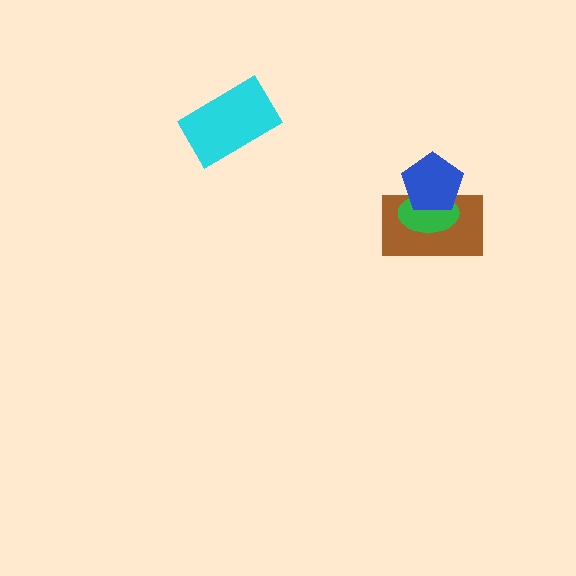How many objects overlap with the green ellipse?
2 objects overlap with the green ellipse.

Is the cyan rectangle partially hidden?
No, no other shape covers it.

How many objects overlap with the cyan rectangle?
0 objects overlap with the cyan rectangle.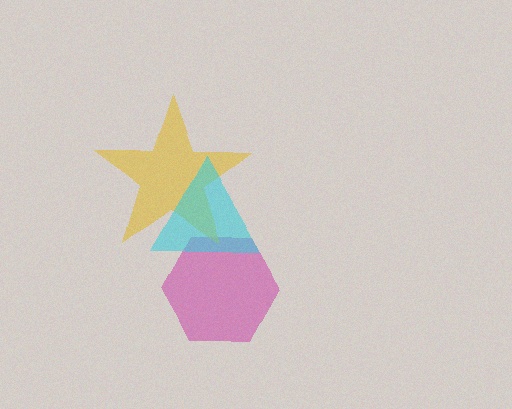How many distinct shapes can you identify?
There are 3 distinct shapes: a magenta hexagon, a yellow star, a cyan triangle.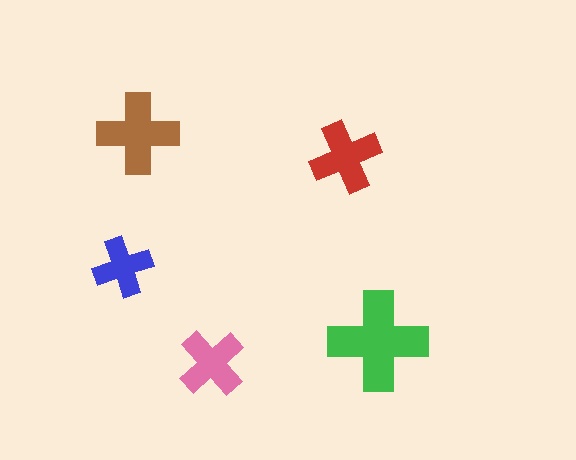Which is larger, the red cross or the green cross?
The green one.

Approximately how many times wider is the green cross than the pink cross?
About 1.5 times wider.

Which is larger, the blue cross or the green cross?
The green one.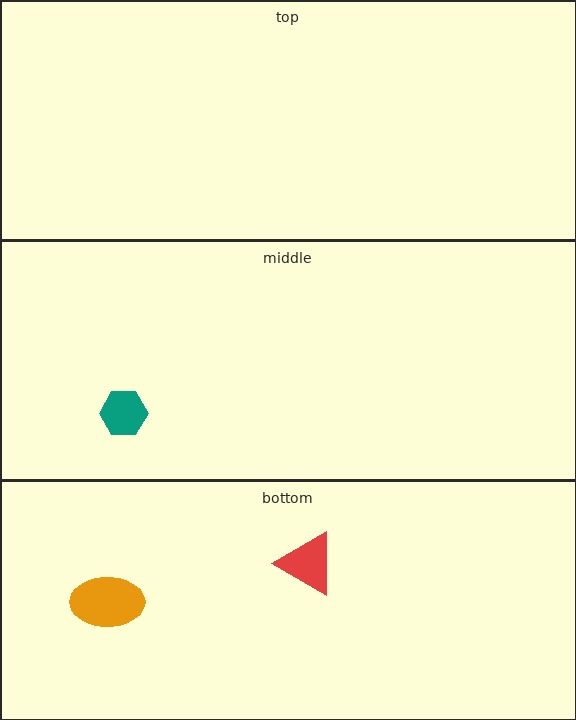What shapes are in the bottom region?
The orange ellipse, the red triangle.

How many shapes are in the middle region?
1.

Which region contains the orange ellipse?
The bottom region.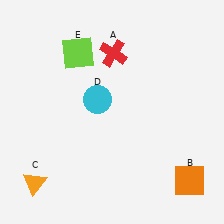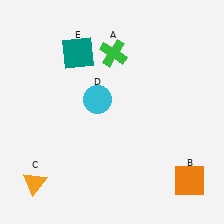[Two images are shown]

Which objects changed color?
A changed from red to green. E changed from lime to teal.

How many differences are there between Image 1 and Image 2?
There are 2 differences between the two images.